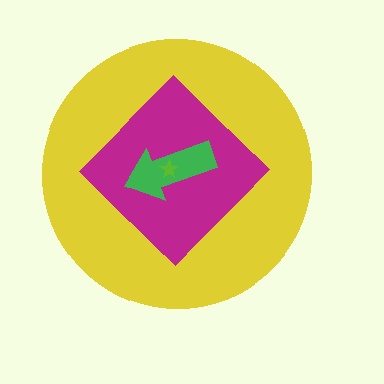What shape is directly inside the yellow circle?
The magenta diamond.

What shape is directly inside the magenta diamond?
The green arrow.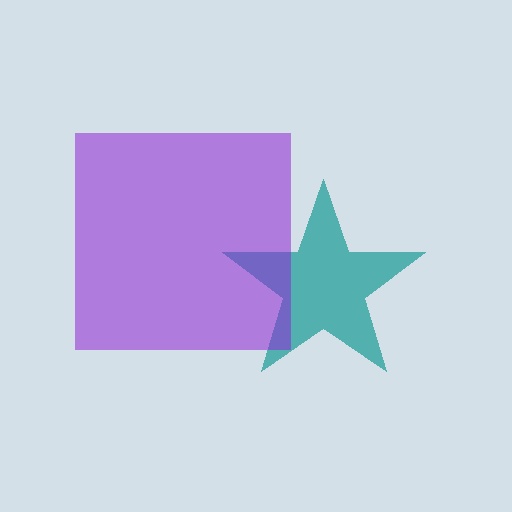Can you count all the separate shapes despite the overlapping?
Yes, there are 2 separate shapes.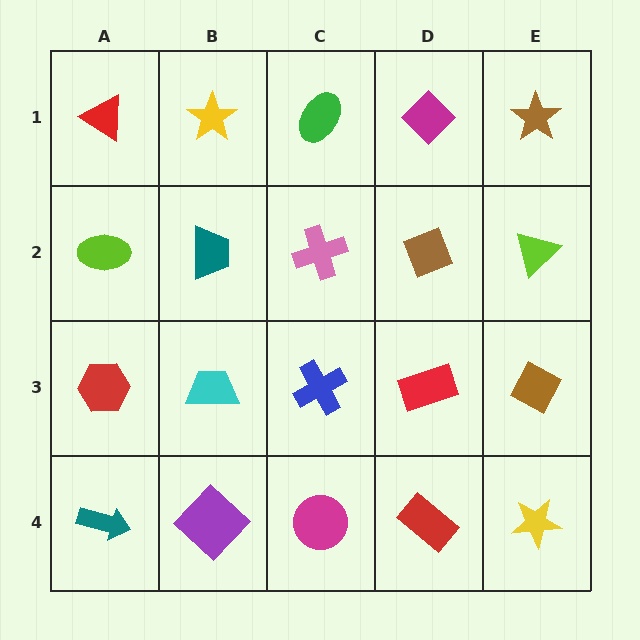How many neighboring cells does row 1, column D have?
3.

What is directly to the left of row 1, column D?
A green ellipse.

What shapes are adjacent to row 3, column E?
A lime triangle (row 2, column E), a yellow star (row 4, column E), a red rectangle (row 3, column D).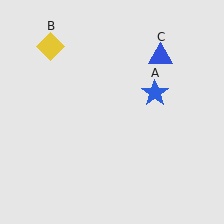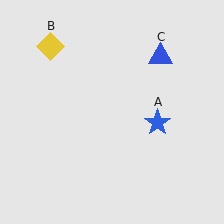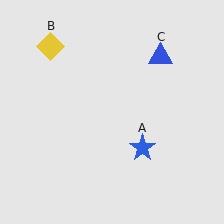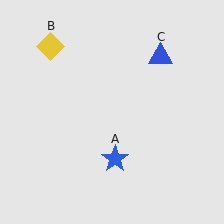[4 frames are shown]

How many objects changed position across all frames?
1 object changed position: blue star (object A).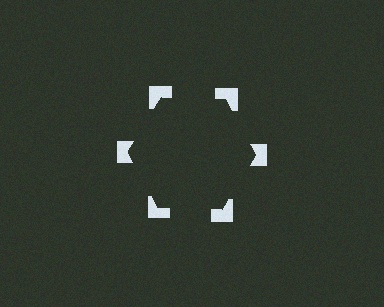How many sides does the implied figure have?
6 sides.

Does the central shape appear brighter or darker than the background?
It typically appears slightly darker than the background, even though no actual brightness change is drawn.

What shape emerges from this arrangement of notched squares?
An illusory hexagon — its edges are inferred from the aligned wedge cuts in the notched squares, not physically drawn.